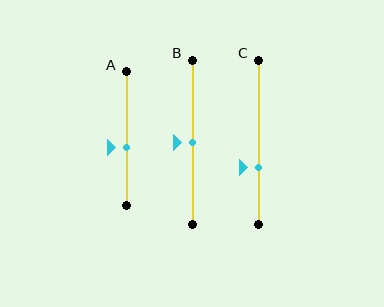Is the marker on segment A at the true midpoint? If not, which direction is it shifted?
No, the marker on segment A is shifted downward by about 6% of the segment length.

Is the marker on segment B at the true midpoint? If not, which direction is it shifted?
Yes, the marker on segment B is at the true midpoint.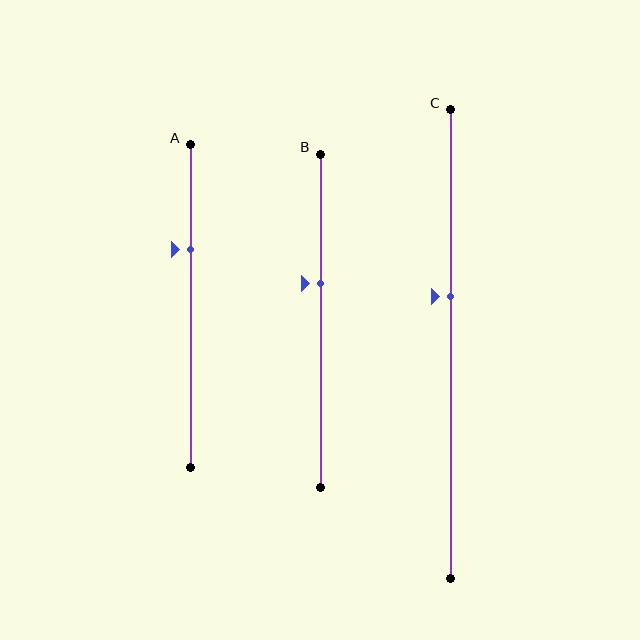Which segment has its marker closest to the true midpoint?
Segment C has its marker closest to the true midpoint.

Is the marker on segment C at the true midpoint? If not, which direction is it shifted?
No, the marker on segment C is shifted upward by about 10% of the segment length.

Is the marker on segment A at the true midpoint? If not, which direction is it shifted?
No, the marker on segment A is shifted upward by about 18% of the segment length.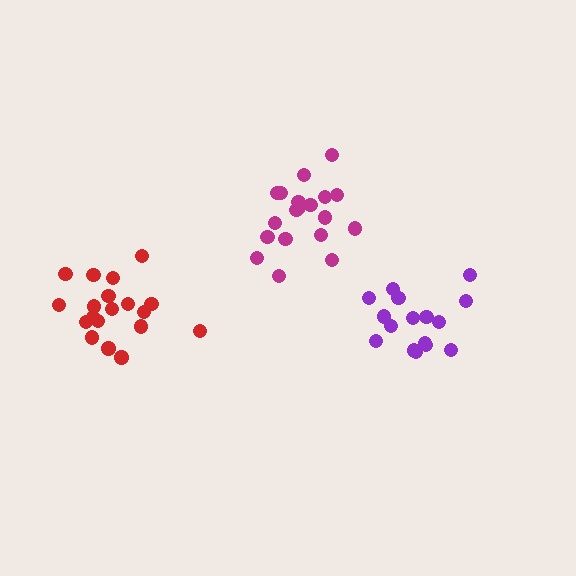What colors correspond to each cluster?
The clusters are colored: magenta, purple, red.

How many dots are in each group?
Group 1: 19 dots, Group 2: 16 dots, Group 3: 19 dots (54 total).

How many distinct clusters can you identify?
There are 3 distinct clusters.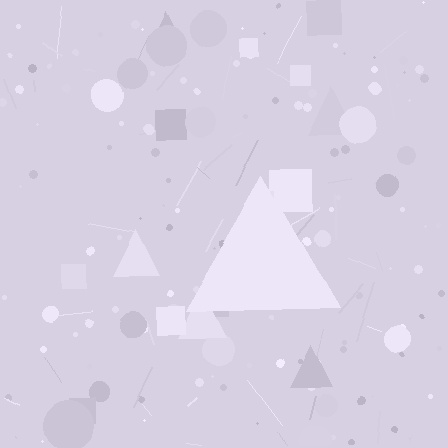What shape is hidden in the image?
A triangle is hidden in the image.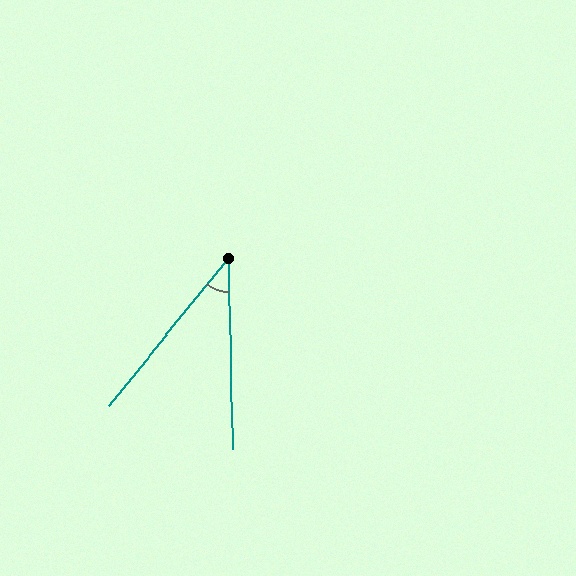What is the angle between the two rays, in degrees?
Approximately 40 degrees.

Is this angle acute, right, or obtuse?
It is acute.